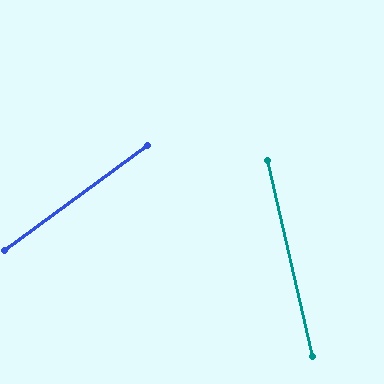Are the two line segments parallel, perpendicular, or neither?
Neither parallel nor perpendicular — they differ by about 67°.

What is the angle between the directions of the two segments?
Approximately 67 degrees.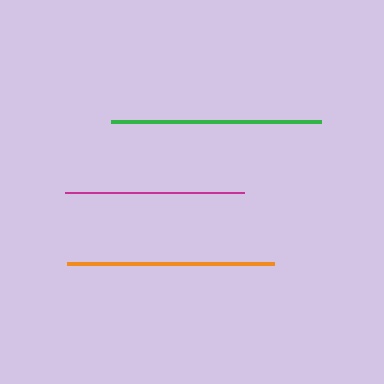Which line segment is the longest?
The green line is the longest at approximately 210 pixels.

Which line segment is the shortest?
The magenta line is the shortest at approximately 179 pixels.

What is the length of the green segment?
The green segment is approximately 210 pixels long.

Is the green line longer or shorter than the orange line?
The green line is longer than the orange line.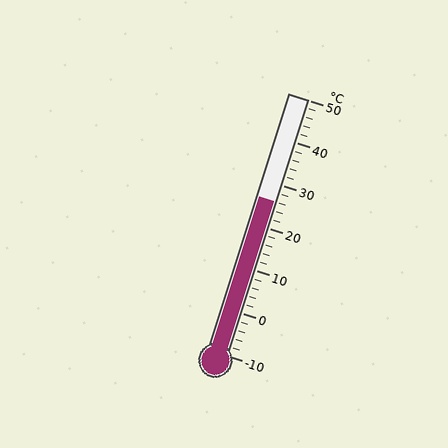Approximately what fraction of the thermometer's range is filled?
The thermometer is filled to approximately 60% of its range.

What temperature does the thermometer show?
The thermometer shows approximately 26°C.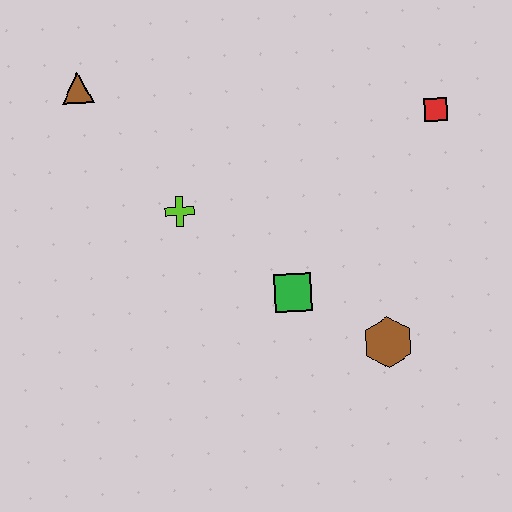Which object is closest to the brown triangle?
The lime cross is closest to the brown triangle.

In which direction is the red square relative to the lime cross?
The red square is to the right of the lime cross.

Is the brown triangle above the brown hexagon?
Yes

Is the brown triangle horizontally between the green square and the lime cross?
No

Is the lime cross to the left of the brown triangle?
No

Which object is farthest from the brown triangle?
The brown hexagon is farthest from the brown triangle.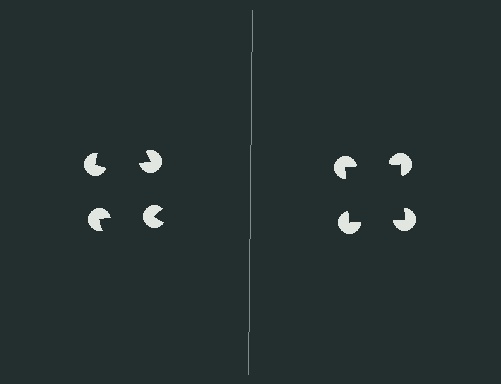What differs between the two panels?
The pac-man discs are positioned identically on both sides; only the wedge orientations differ. On the right they align to a square; on the left they are misaligned.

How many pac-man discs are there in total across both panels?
8 — 4 on each side.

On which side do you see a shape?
An illusory square appears on the right side. On the left side the wedge cuts are rotated, so no coherent shape forms.